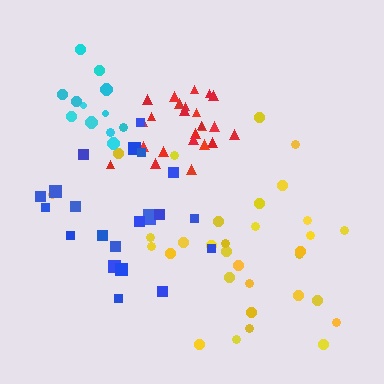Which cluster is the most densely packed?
Red.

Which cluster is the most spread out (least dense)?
Yellow.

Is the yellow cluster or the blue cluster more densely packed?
Blue.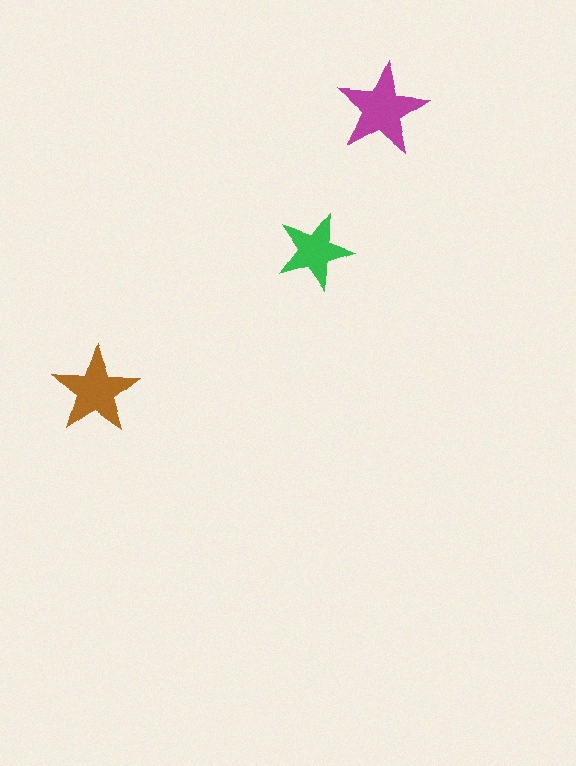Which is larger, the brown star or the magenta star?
The magenta one.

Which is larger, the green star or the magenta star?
The magenta one.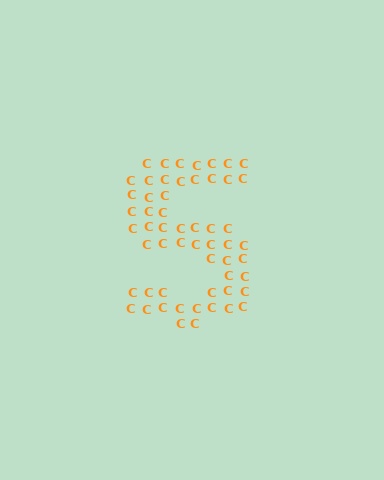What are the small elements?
The small elements are letter C's.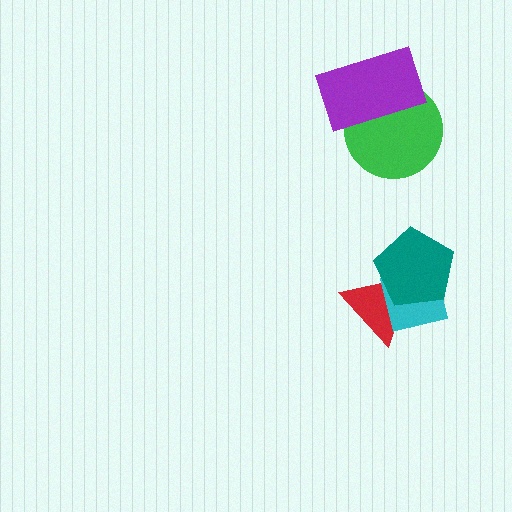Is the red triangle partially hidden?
Yes, it is partially covered by another shape.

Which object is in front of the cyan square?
The teal pentagon is in front of the cyan square.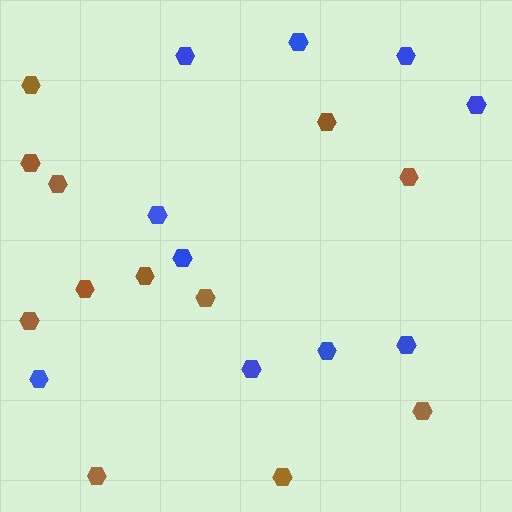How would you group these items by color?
There are 2 groups: one group of blue hexagons (10) and one group of brown hexagons (12).